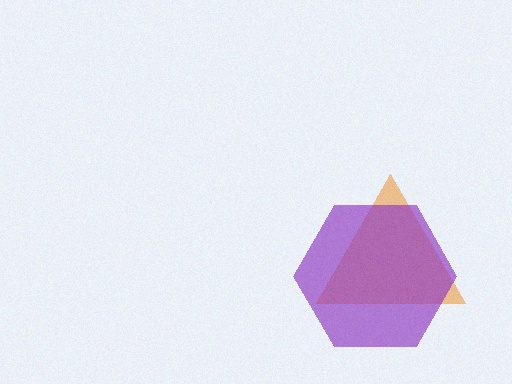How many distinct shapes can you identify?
There are 2 distinct shapes: an orange triangle, a purple hexagon.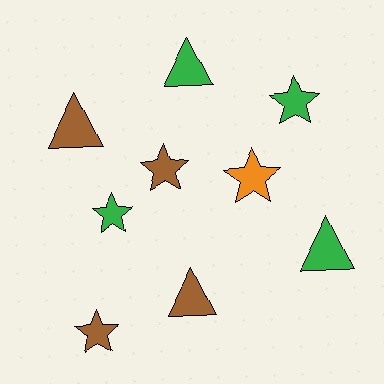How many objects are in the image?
There are 9 objects.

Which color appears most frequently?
Green, with 4 objects.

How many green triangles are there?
There are 2 green triangles.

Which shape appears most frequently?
Star, with 5 objects.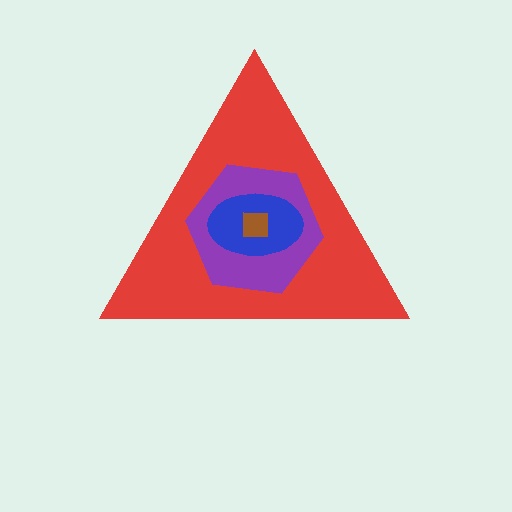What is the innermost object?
The brown square.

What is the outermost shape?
The red triangle.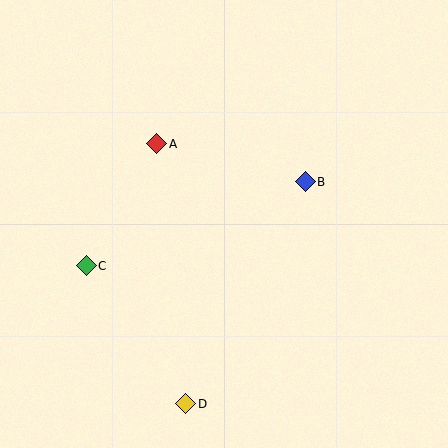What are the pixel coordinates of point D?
Point D is at (186, 404).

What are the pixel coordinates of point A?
Point A is at (157, 144).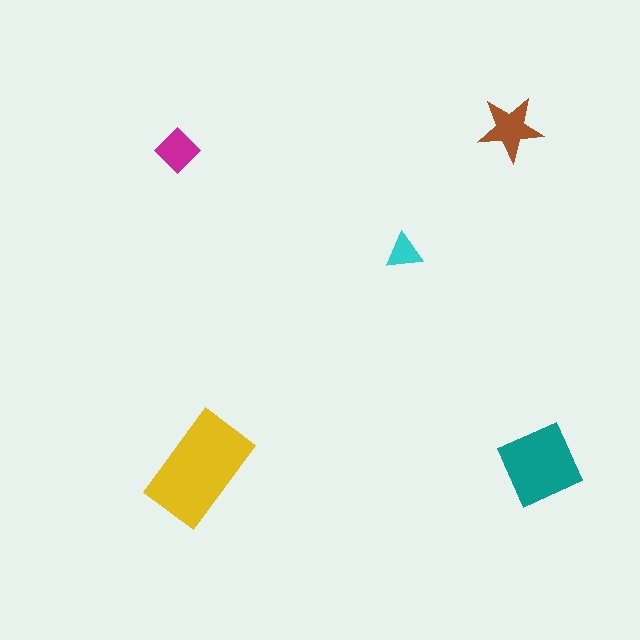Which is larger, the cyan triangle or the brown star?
The brown star.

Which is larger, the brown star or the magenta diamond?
The brown star.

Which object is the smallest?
The cyan triangle.